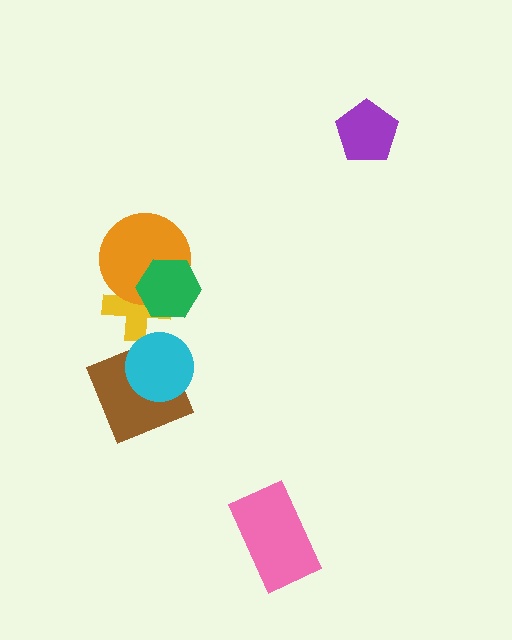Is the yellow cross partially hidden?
Yes, it is partially covered by another shape.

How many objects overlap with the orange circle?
2 objects overlap with the orange circle.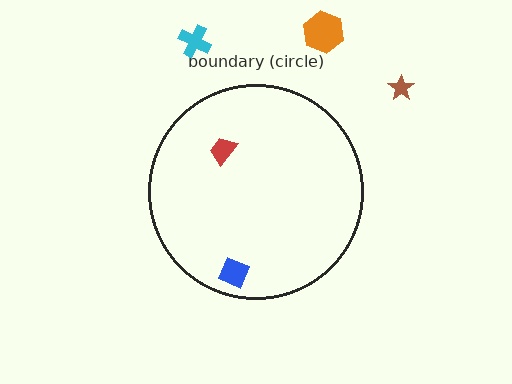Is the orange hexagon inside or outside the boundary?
Outside.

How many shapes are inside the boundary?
2 inside, 3 outside.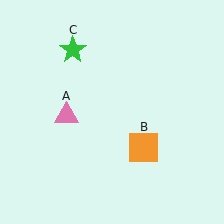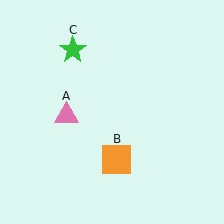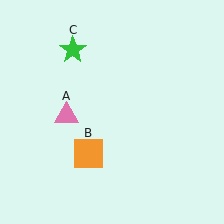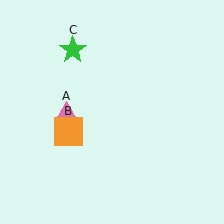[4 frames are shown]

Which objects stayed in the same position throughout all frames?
Pink triangle (object A) and green star (object C) remained stationary.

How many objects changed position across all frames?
1 object changed position: orange square (object B).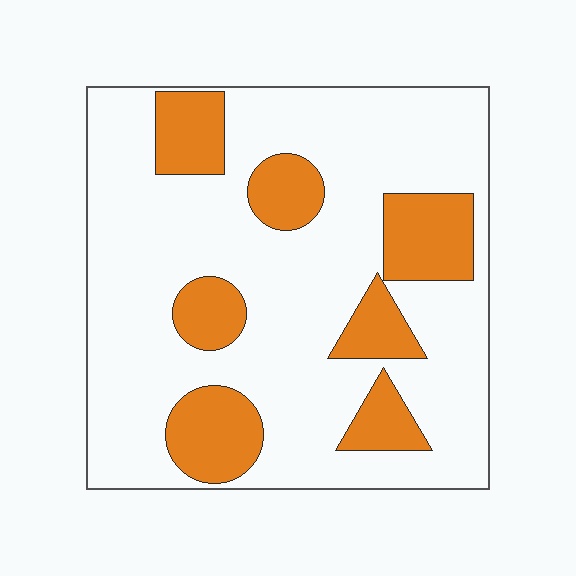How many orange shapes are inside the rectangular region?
7.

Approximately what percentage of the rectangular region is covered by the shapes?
Approximately 25%.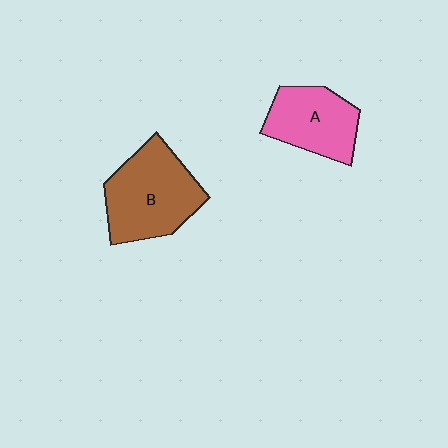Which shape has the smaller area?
Shape A (pink).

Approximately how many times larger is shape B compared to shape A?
Approximately 1.4 times.